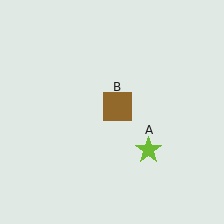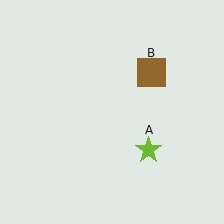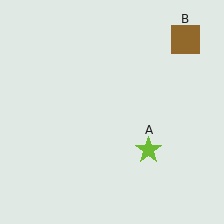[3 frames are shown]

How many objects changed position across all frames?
1 object changed position: brown square (object B).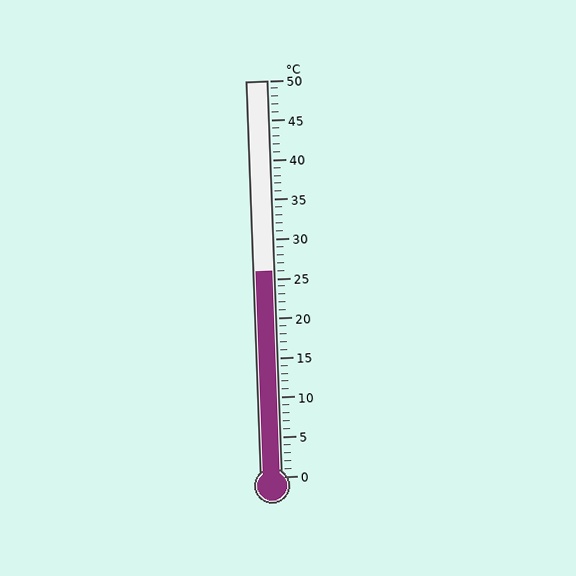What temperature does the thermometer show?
The thermometer shows approximately 26°C.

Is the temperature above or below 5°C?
The temperature is above 5°C.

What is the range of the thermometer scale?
The thermometer scale ranges from 0°C to 50°C.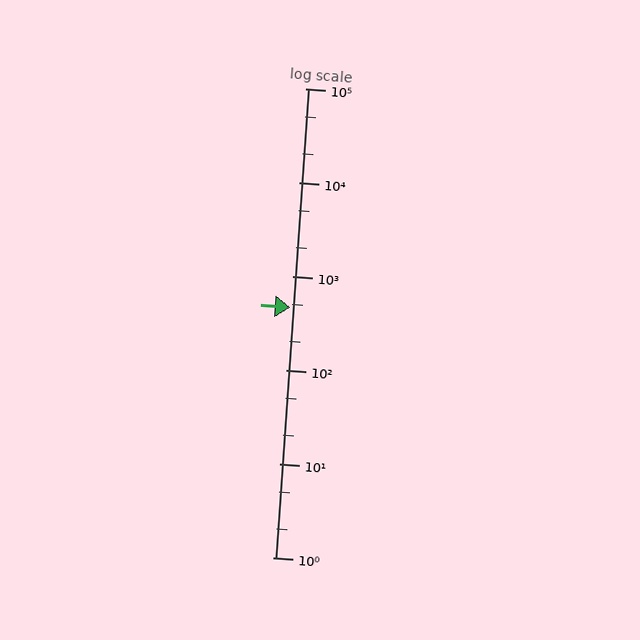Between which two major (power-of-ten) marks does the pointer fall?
The pointer is between 100 and 1000.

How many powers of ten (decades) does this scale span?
The scale spans 5 decades, from 1 to 100000.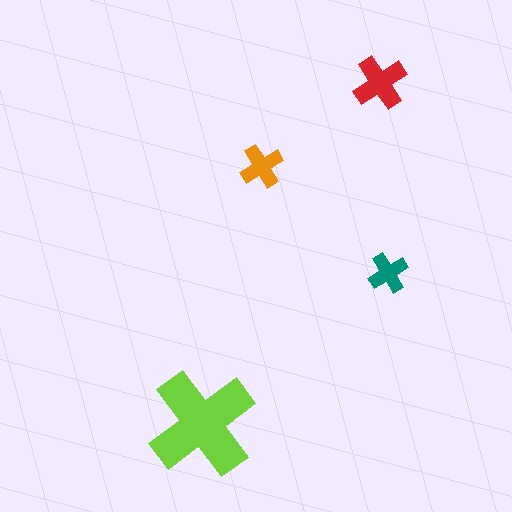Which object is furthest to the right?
The teal cross is rightmost.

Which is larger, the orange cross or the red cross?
The red one.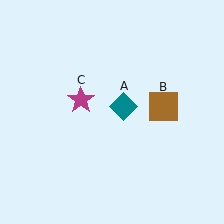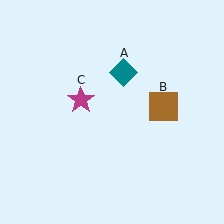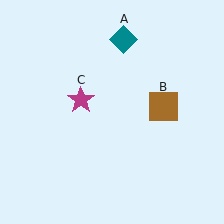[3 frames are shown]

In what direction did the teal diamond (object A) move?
The teal diamond (object A) moved up.